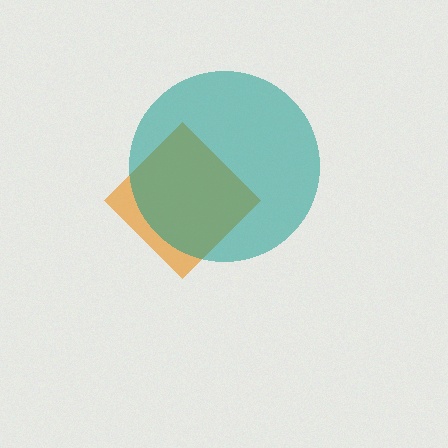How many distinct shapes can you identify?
There are 2 distinct shapes: an orange diamond, a teal circle.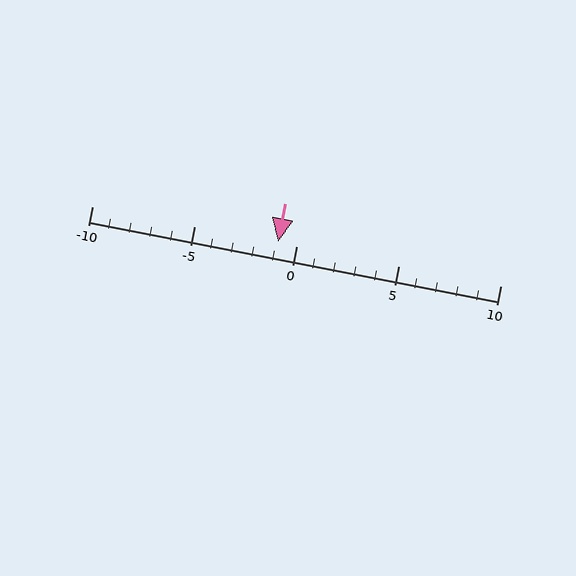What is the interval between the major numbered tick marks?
The major tick marks are spaced 5 units apart.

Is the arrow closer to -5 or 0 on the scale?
The arrow is closer to 0.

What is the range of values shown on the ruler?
The ruler shows values from -10 to 10.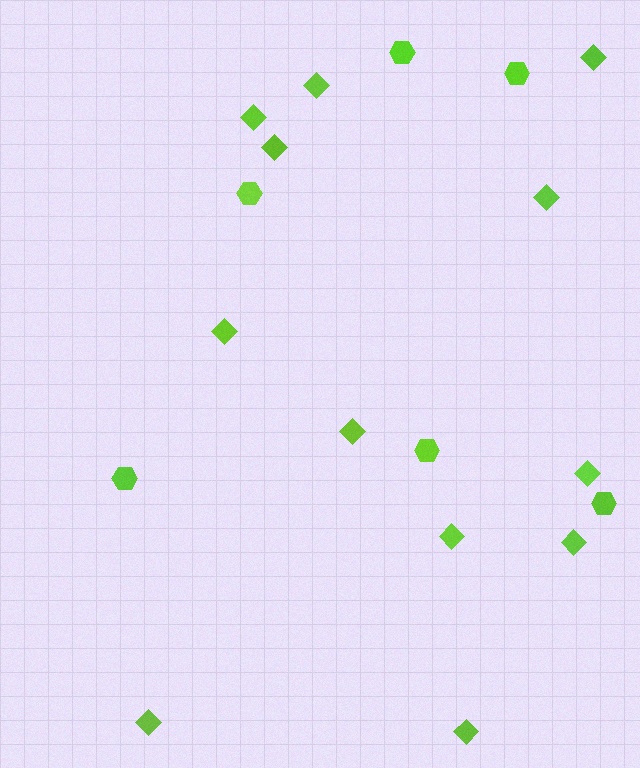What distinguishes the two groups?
There are 2 groups: one group of hexagons (6) and one group of diamonds (12).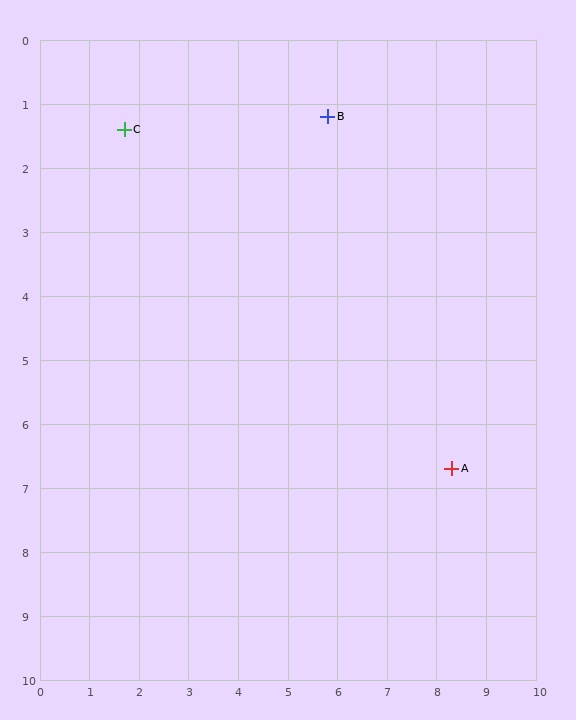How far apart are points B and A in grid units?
Points B and A are about 6.0 grid units apart.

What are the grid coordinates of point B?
Point B is at approximately (5.8, 1.2).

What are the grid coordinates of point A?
Point A is at approximately (8.3, 6.7).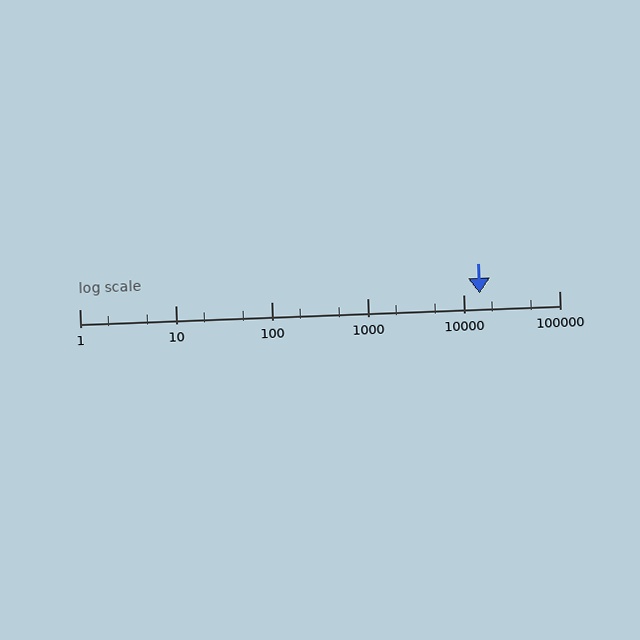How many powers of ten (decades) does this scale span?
The scale spans 5 decades, from 1 to 100000.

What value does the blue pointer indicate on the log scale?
The pointer indicates approximately 15000.